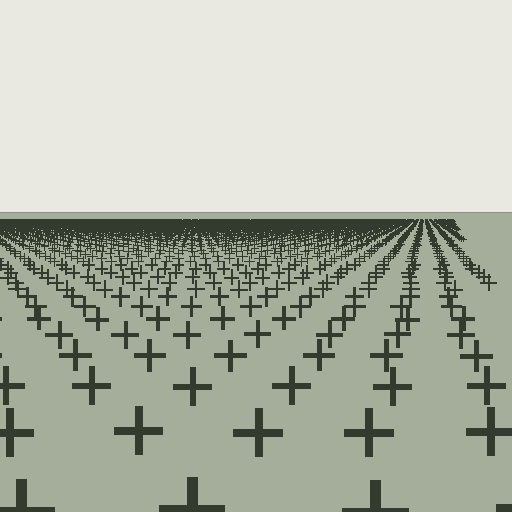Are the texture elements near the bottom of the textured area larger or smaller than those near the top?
Larger. Near the bottom, elements are closer to the viewer and appear at a bigger on-screen size.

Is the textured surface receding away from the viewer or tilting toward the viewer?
The surface is receding away from the viewer. Texture elements get smaller and denser toward the top.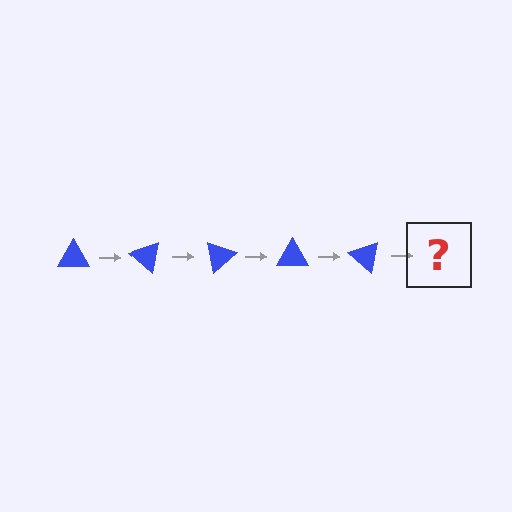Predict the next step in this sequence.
The next step is a blue triangle rotated 200 degrees.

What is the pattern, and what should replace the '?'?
The pattern is that the triangle rotates 40 degrees each step. The '?' should be a blue triangle rotated 200 degrees.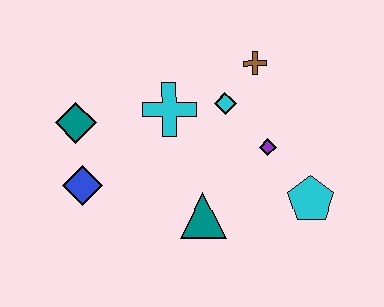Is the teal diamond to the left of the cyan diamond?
Yes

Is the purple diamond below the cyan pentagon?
No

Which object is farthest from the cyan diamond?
The blue diamond is farthest from the cyan diamond.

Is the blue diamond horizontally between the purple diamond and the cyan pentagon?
No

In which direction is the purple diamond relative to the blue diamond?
The purple diamond is to the right of the blue diamond.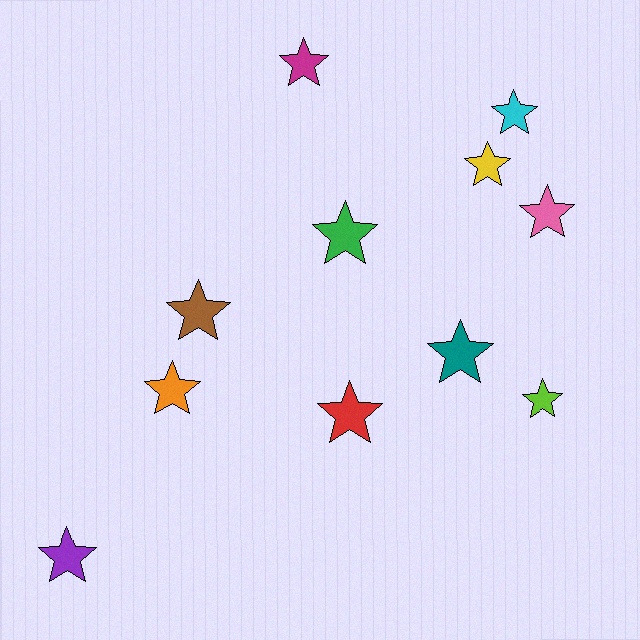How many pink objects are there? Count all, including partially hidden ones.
There is 1 pink object.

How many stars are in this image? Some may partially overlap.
There are 11 stars.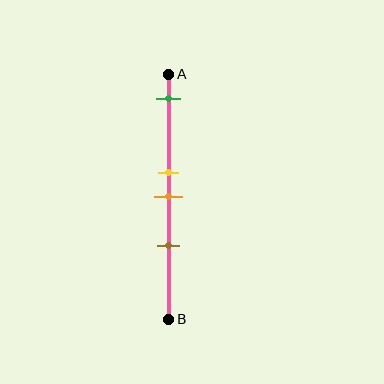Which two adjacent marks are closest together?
The yellow and orange marks are the closest adjacent pair.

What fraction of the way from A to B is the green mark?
The green mark is approximately 10% (0.1) of the way from A to B.